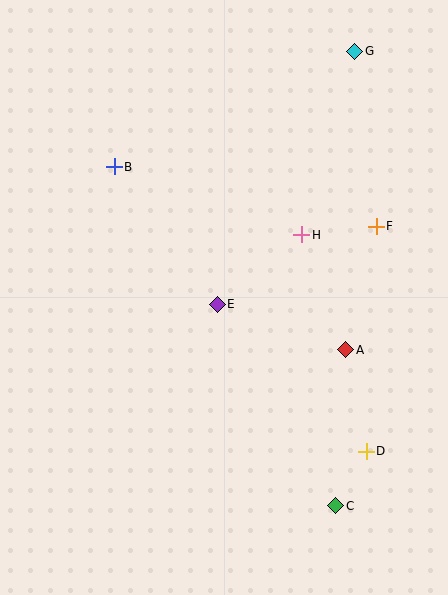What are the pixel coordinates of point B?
Point B is at (114, 167).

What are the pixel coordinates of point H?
Point H is at (302, 235).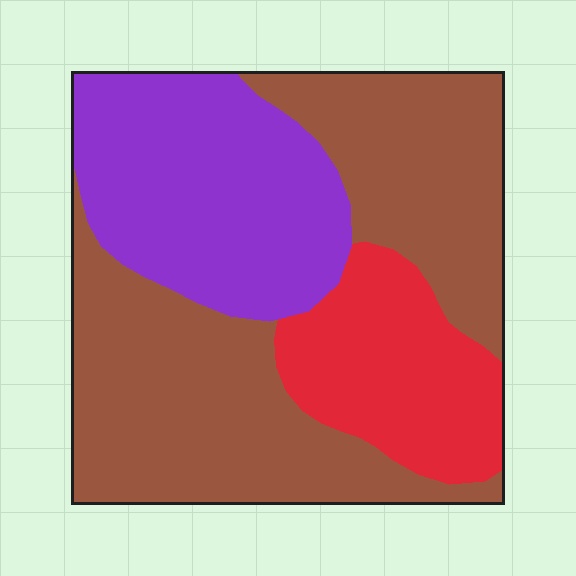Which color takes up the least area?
Red, at roughly 20%.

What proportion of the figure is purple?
Purple takes up about one quarter (1/4) of the figure.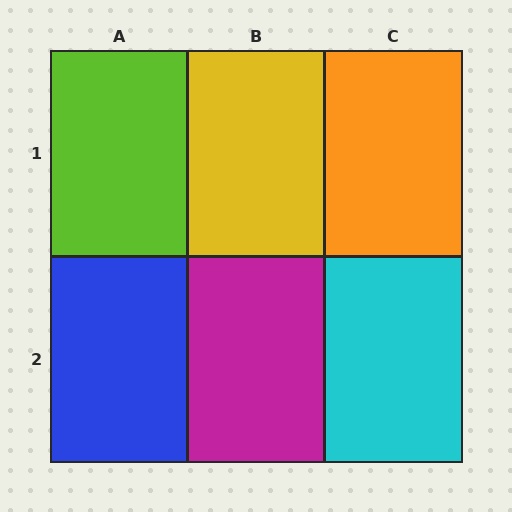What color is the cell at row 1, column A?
Lime.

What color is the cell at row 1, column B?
Yellow.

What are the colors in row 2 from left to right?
Blue, magenta, cyan.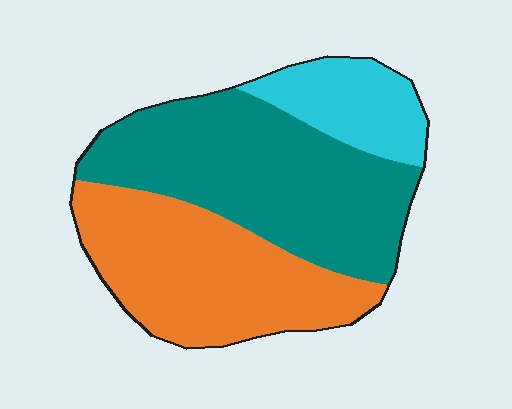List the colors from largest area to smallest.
From largest to smallest: teal, orange, cyan.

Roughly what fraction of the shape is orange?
Orange takes up about three eighths (3/8) of the shape.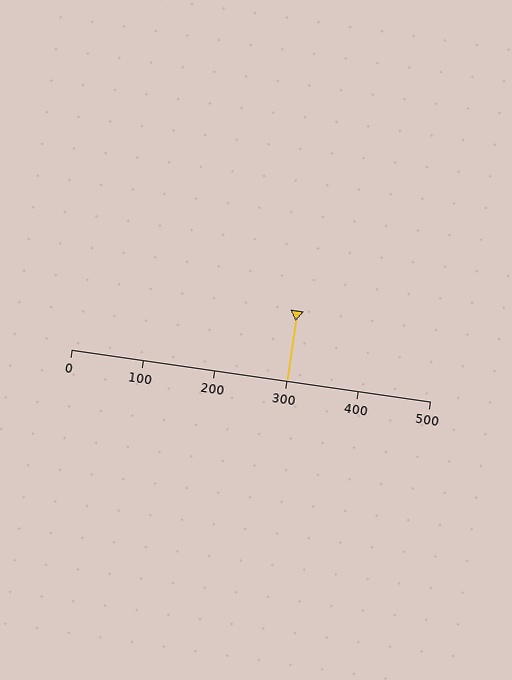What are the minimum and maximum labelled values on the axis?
The axis runs from 0 to 500.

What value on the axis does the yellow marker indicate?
The marker indicates approximately 300.